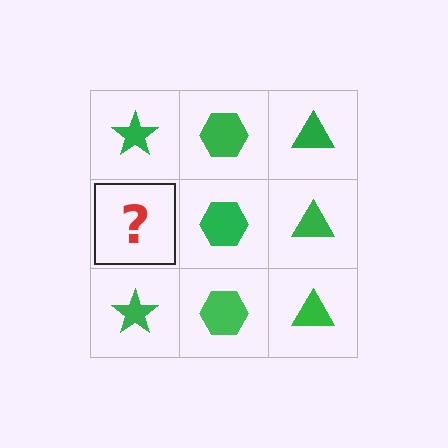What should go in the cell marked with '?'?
The missing cell should contain a green star.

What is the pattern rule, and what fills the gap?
The rule is that each column has a consistent shape. The gap should be filled with a green star.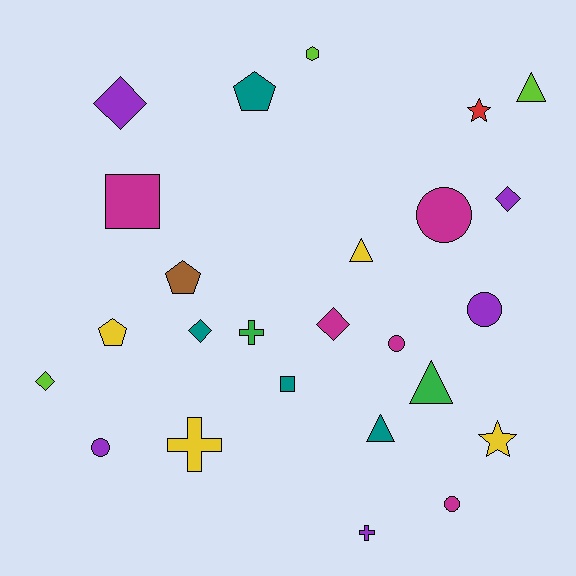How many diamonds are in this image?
There are 5 diamonds.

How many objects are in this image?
There are 25 objects.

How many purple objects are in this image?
There are 5 purple objects.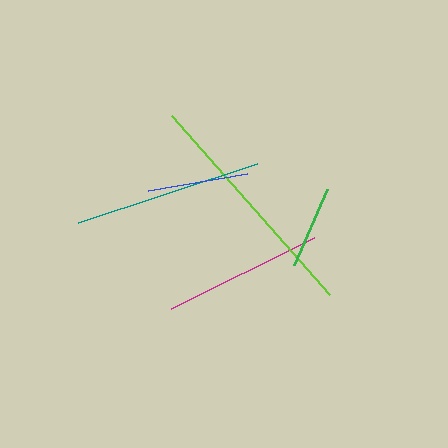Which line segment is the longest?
The lime line is the longest at approximately 238 pixels.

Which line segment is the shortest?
The green line is the shortest at approximately 84 pixels.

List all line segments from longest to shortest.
From longest to shortest: lime, teal, magenta, blue, green.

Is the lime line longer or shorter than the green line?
The lime line is longer than the green line.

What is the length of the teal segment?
The teal segment is approximately 189 pixels long.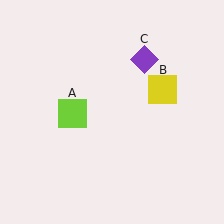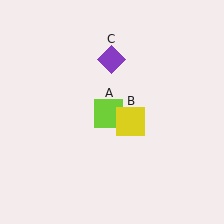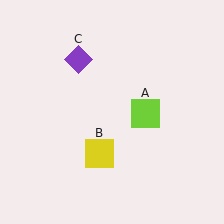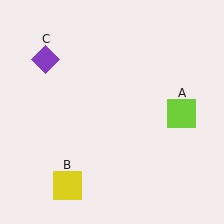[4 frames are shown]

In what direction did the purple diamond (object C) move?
The purple diamond (object C) moved left.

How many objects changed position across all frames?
3 objects changed position: lime square (object A), yellow square (object B), purple diamond (object C).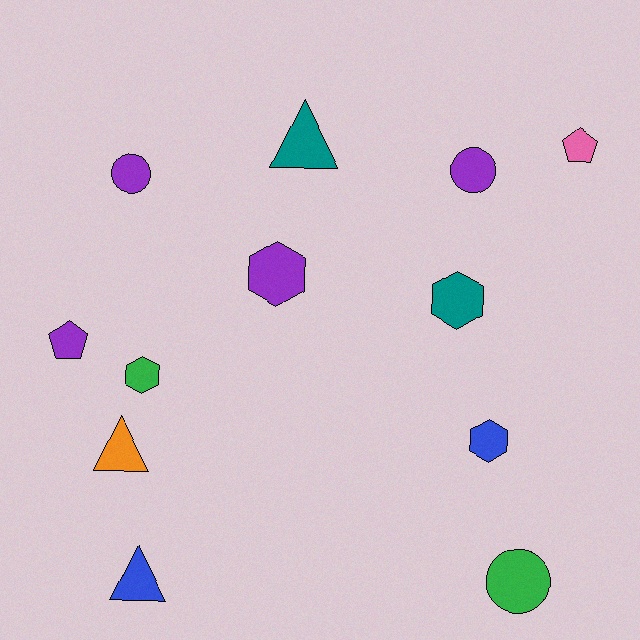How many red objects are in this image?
There are no red objects.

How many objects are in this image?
There are 12 objects.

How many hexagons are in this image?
There are 4 hexagons.